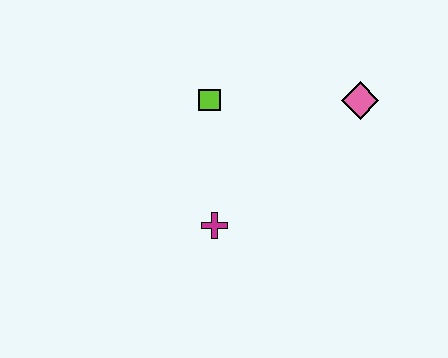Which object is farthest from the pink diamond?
The magenta cross is farthest from the pink diamond.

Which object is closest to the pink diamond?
The lime square is closest to the pink diamond.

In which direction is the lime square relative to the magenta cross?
The lime square is above the magenta cross.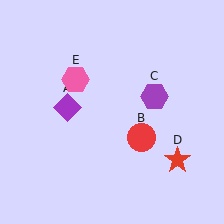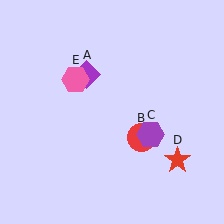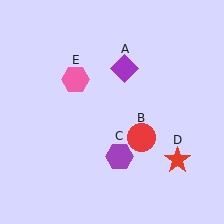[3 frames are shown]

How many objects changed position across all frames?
2 objects changed position: purple diamond (object A), purple hexagon (object C).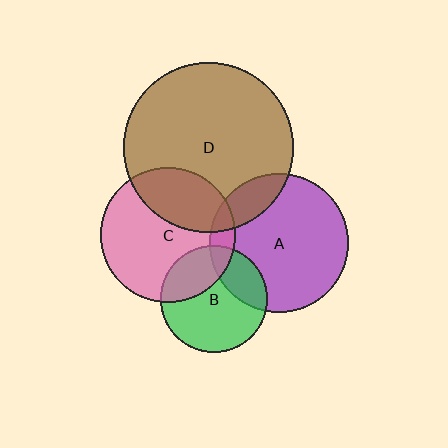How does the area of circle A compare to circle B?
Approximately 1.7 times.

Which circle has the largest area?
Circle D (brown).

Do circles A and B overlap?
Yes.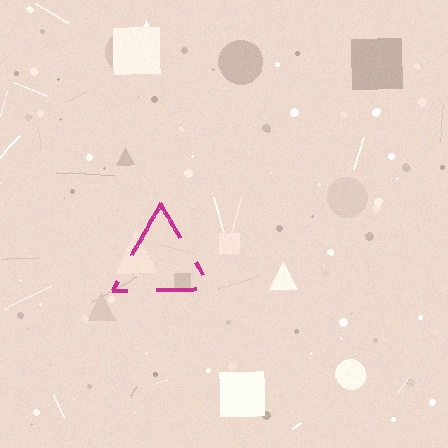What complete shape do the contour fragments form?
The contour fragments form a triangle.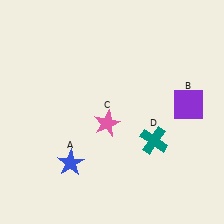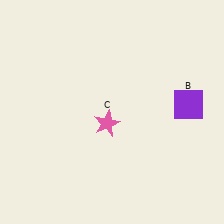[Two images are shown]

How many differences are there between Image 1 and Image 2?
There are 2 differences between the two images.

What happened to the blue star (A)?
The blue star (A) was removed in Image 2. It was in the bottom-left area of Image 1.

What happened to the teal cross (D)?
The teal cross (D) was removed in Image 2. It was in the bottom-right area of Image 1.